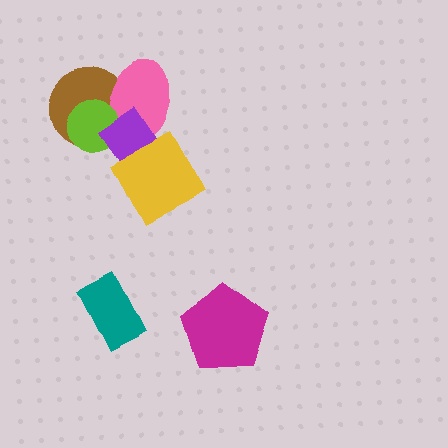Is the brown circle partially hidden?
Yes, it is partially covered by another shape.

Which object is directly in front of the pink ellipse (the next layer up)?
The lime circle is directly in front of the pink ellipse.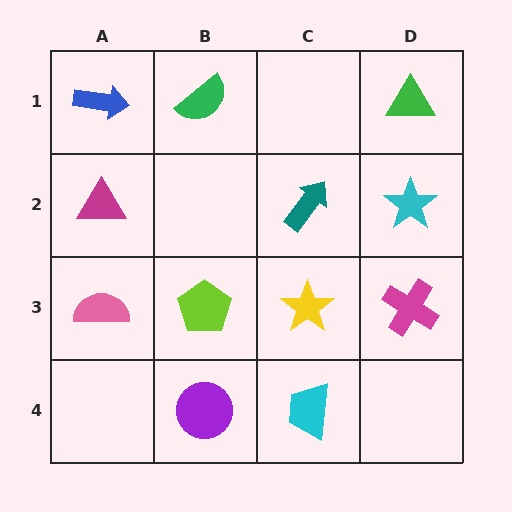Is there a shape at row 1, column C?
No, that cell is empty.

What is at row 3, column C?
A yellow star.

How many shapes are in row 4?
2 shapes.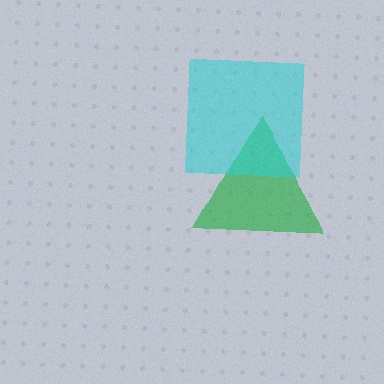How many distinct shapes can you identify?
There are 2 distinct shapes: a green triangle, a cyan square.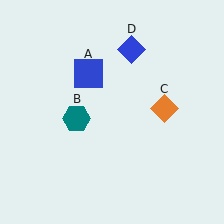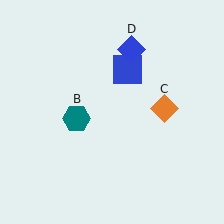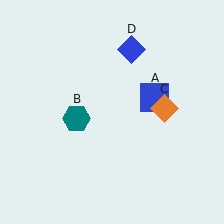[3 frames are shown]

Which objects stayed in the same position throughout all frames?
Teal hexagon (object B) and orange diamond (object C) and blue diamond (object D) remained stationary.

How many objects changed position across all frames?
1 object changed position: blue square (object A).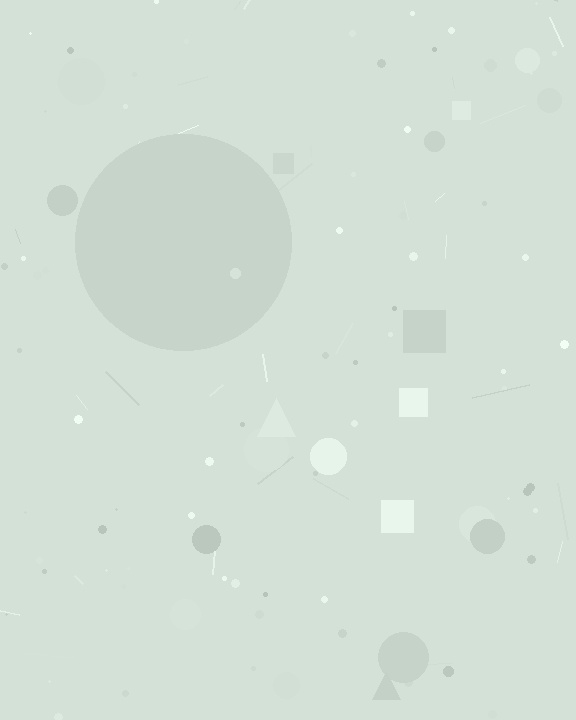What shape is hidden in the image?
A circle is hidden in the image.